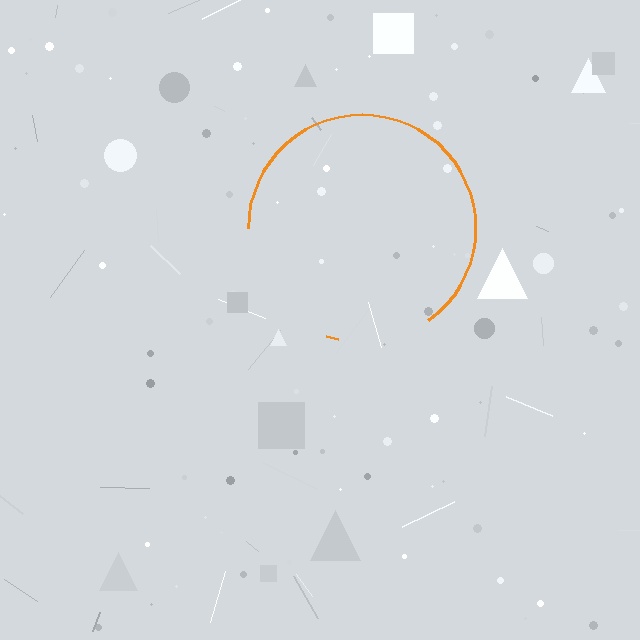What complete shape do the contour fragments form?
The contour fragments form a circle.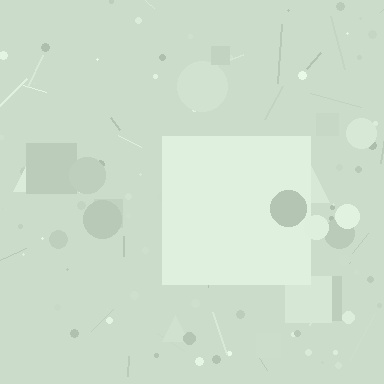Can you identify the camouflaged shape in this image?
The camouflaged shape is a square.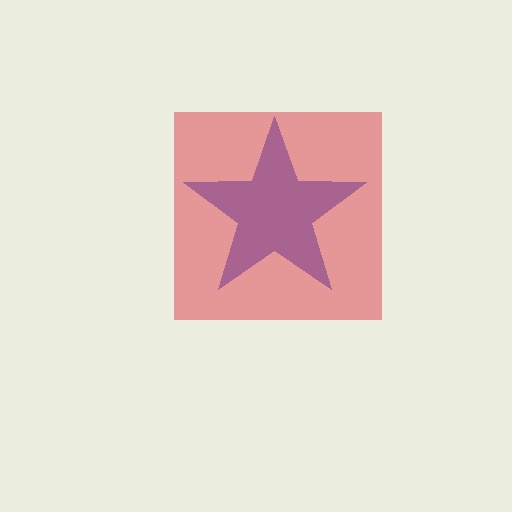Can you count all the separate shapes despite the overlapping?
Yes, there are 2 separate shapes.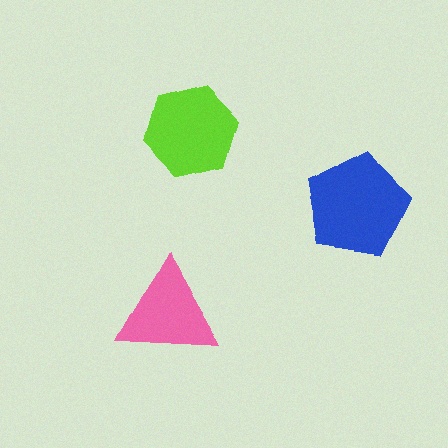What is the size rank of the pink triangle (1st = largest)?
3rd.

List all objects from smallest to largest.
The pink triangle, the lime hexagon, the blue pentagon.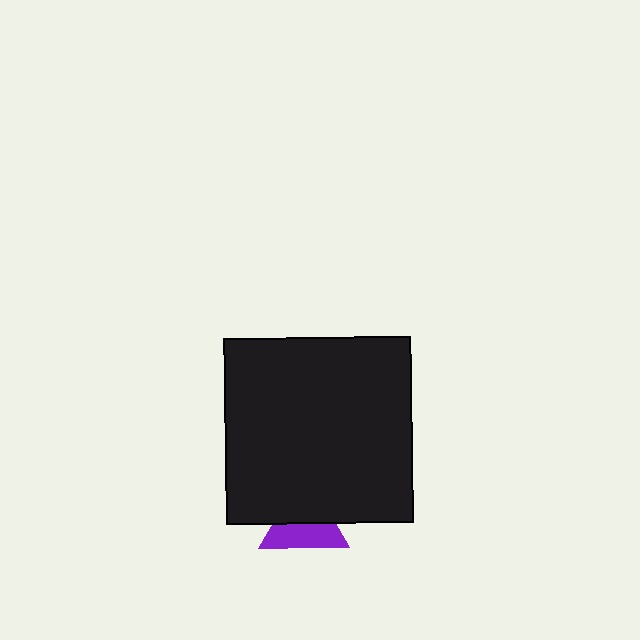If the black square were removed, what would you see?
You would see the complete purple triangle.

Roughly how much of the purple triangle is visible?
About half of it is visible (roughly 52%).